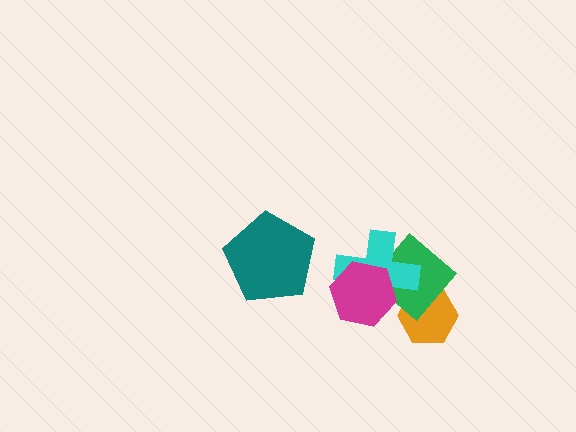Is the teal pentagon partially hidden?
No, no other shape covers it.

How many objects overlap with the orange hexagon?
1 object overlaps with the orange hexagon.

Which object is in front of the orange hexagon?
The green diamond is in front of the orange hexagon.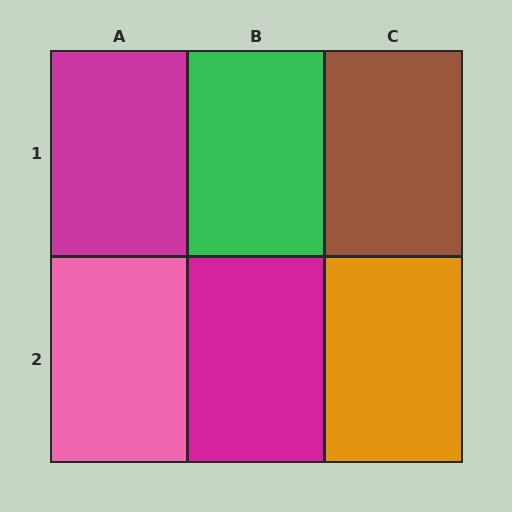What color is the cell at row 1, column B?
Green.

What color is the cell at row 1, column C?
Brown.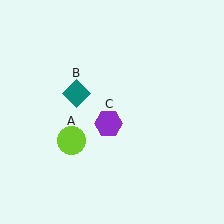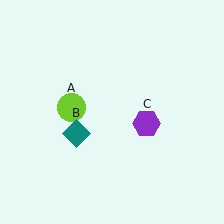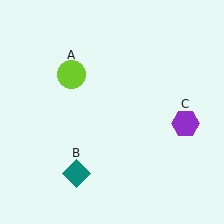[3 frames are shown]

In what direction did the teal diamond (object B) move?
The teal diamond (object B) moved down.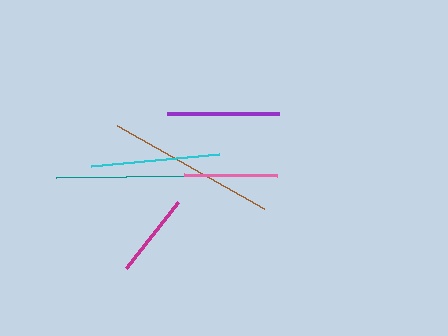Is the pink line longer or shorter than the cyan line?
The cyan line is longer than the pink line.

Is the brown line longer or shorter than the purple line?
The brown line is longer than the purple line.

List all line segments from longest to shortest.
From longest to shortest: teal, brown, cyan, purple, pink, magenta.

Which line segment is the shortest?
The magenta line is the shortest at approximately 84 pixels.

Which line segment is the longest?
The teal line is the longest at approximately 211 pixels.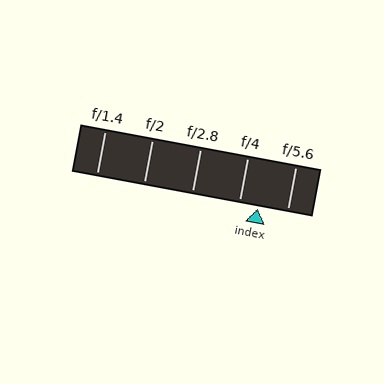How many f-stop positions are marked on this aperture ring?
There are 5 f-stop positions marked.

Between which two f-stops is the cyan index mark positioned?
The index mark is between f/4 and f/5.6.